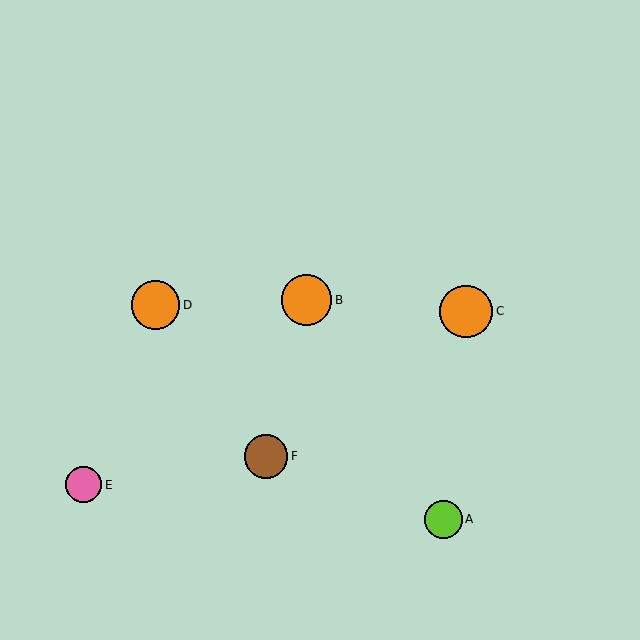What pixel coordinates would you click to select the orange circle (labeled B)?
Click at (306, 300) to select the orange circle B.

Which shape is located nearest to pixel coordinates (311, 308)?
The orange circle (labeled B) at (306, 300) is nearest to that location.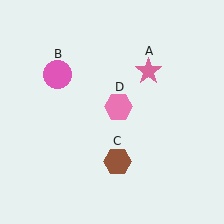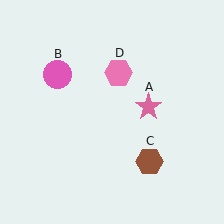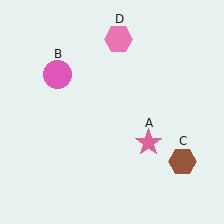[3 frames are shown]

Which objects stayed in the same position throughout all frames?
Pink circle (object B) remained stationary.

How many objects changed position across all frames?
3 objects changed position: pink star (object A), brown hexagon (object C), pink hexagon (object D).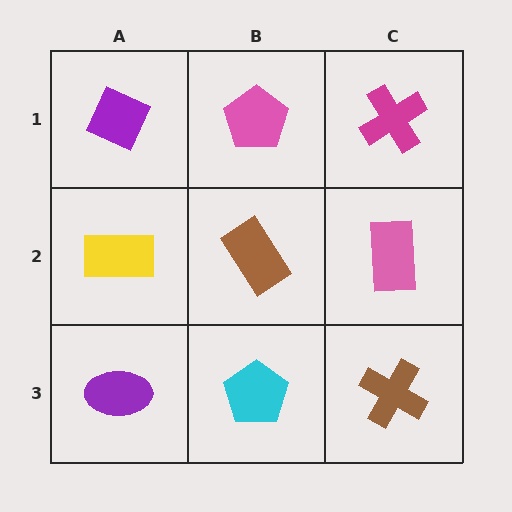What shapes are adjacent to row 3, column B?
A brown rectangle (row 2, column B), a purple ellipse (row 3, column A), a brown cross (row 3, column C).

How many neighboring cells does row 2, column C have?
3.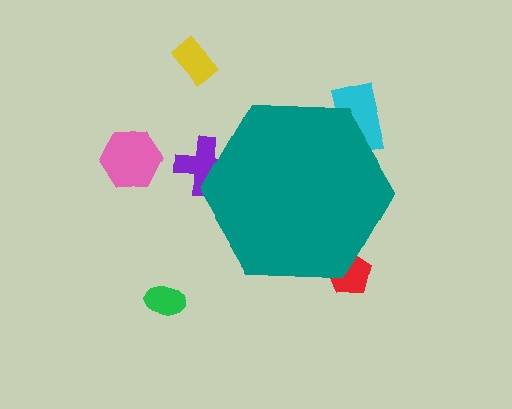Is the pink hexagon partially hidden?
No, the pink hexagon is fully visible.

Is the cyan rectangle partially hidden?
Yes, the cyan rectangle is partially hidden behind the teal hexagon.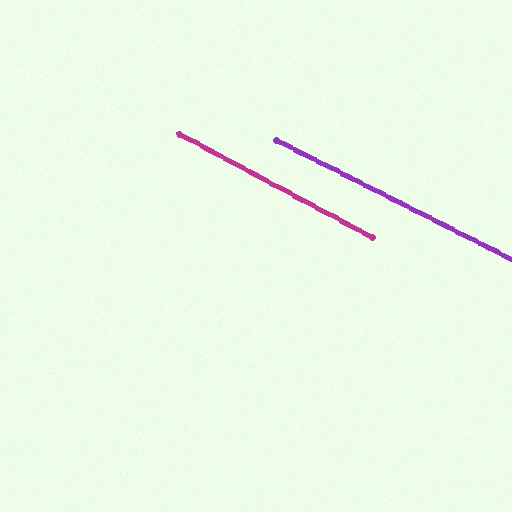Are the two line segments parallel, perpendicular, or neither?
Parallel — their directions differ by only 1.2°.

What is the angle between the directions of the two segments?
Approximately 1 degree.